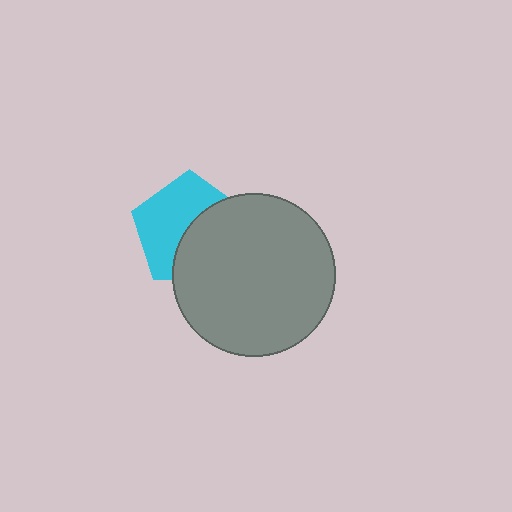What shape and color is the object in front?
The object in front is a gray circle.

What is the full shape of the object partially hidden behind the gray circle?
The partially hidden object is a cyan pentagon.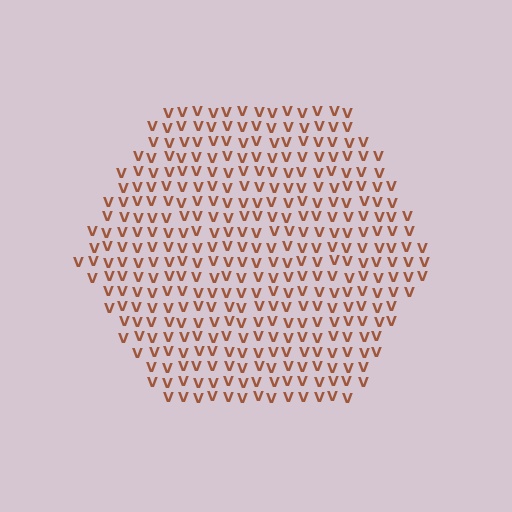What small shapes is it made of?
It is made of small letter V's.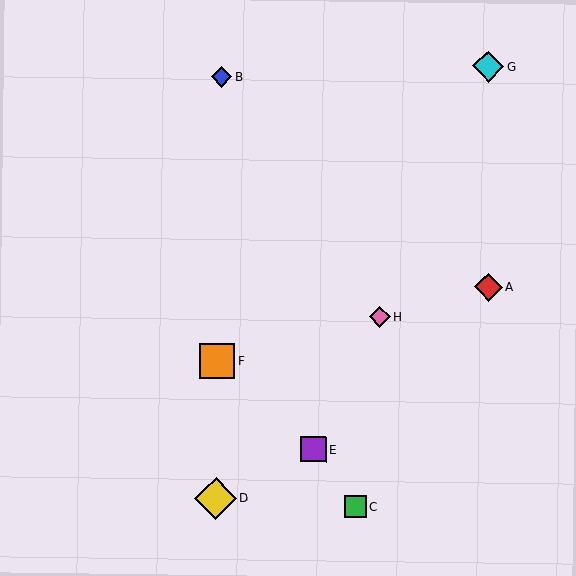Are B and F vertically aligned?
Yes, both are at x≈221.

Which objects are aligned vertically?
Objects B, D, F are aligned vertically.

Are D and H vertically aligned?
No, D is at x≈216 and H is at x≈380.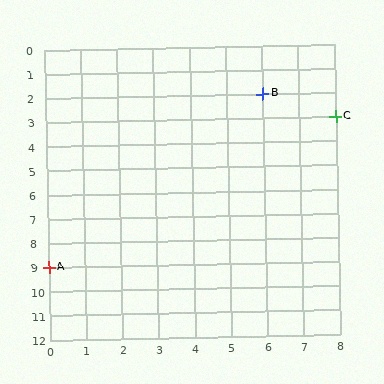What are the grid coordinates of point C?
Point C is at grid coordinates (8, 3).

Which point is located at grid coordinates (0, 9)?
Point A is at (0, 9).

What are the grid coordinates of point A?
Point A is at grid coordinates (0, 9).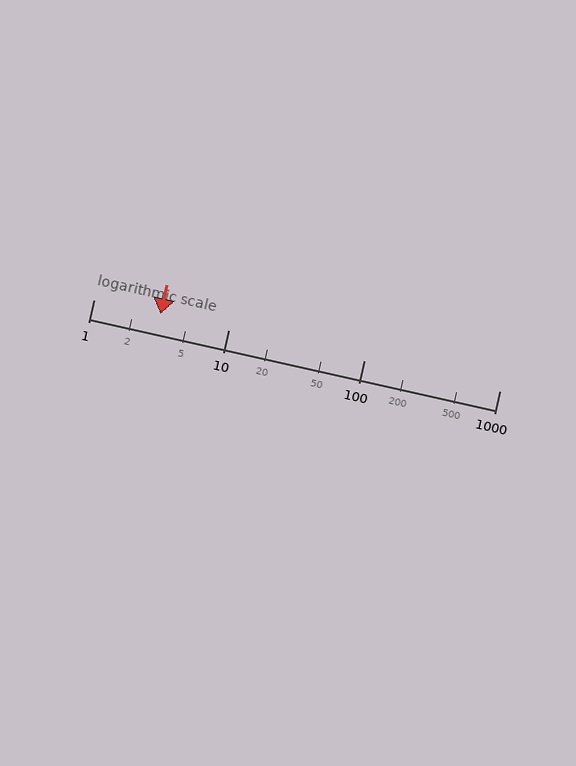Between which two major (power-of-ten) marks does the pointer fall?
The pointer is between 1 and 10.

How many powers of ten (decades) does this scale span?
The scale spans 3 decades, from 1 to 1000.